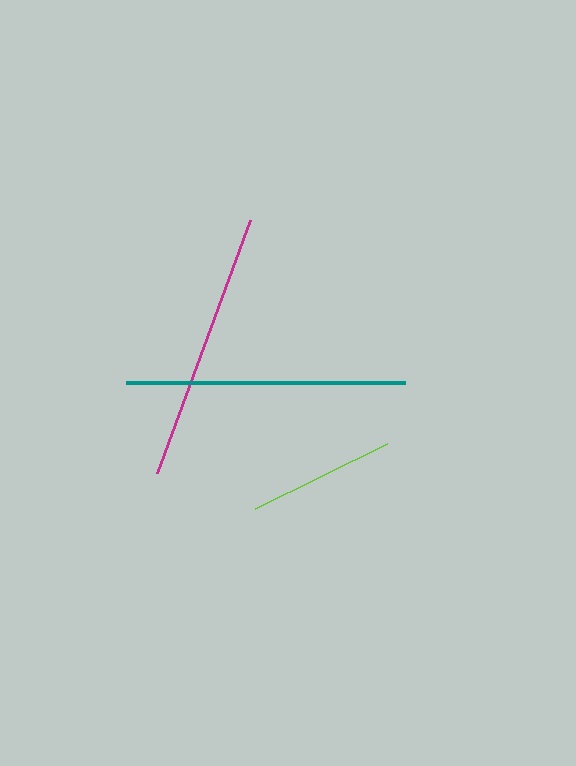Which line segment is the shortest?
The lime line is the shortest at approximately 148 pixels.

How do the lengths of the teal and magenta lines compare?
The teal and magenta lines are approximately the same length.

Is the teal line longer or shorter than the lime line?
The teal line is longer than the lime line.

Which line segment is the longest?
The teal line is the longest at approximately 279 pixels.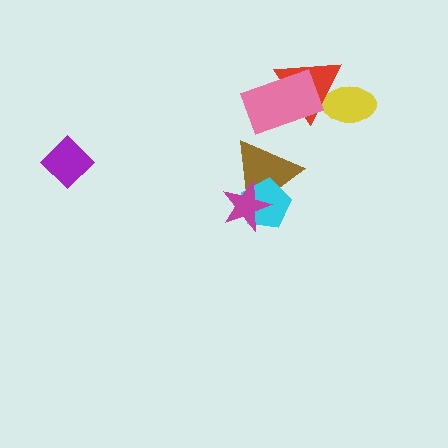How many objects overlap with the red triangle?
2 objects overlap with the red triangle.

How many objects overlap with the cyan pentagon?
2 objects overlap with the cyan pentagon.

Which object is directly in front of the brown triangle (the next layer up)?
The cyan pentagon is directly in front of the brown triangle.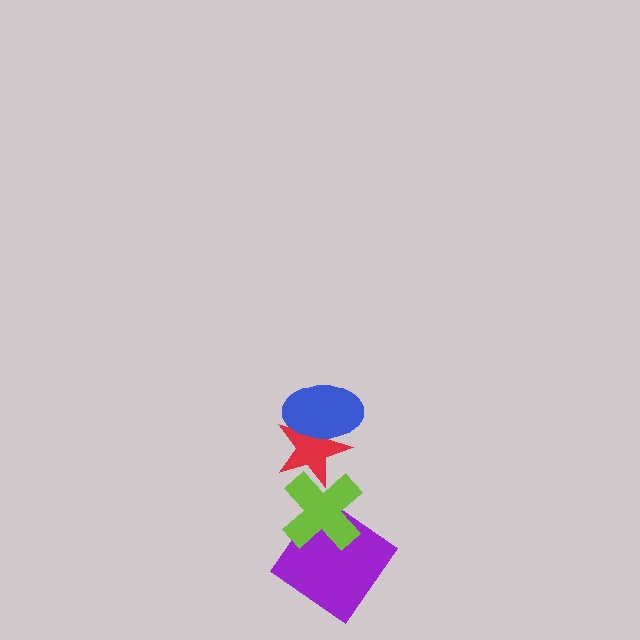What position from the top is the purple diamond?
The purple diamond is 4th from the top.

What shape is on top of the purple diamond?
The lime cross is on top of the purple diamond.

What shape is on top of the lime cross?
The red star is on top of the lime cross.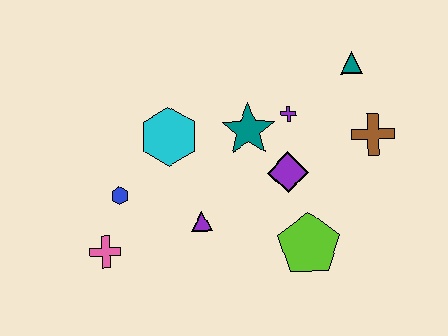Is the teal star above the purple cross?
No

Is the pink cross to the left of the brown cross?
Yes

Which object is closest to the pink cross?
The blue hexagon is closest to the pink cross.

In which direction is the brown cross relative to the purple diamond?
The brown cross is to the right of the purple diamond.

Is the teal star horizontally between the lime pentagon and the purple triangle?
Yes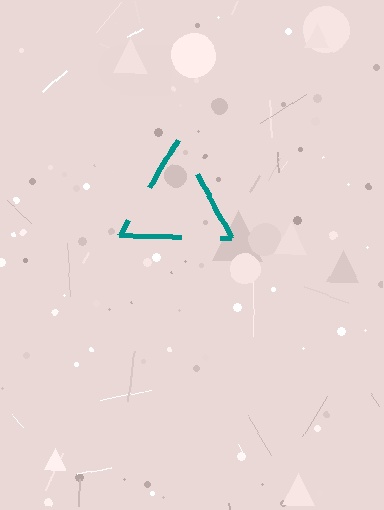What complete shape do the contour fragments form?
The contour fragments form a triangle.